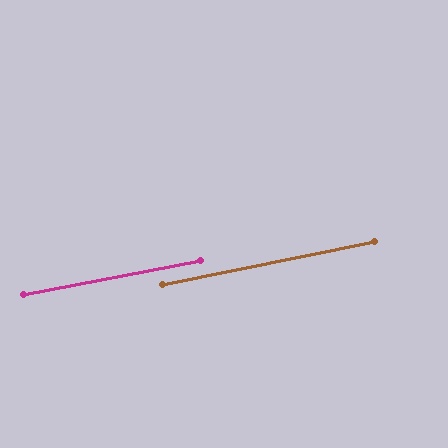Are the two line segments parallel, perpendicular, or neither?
Parallel — their directions differ by only 0.4°.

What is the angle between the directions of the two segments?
Approximately 0 degrees.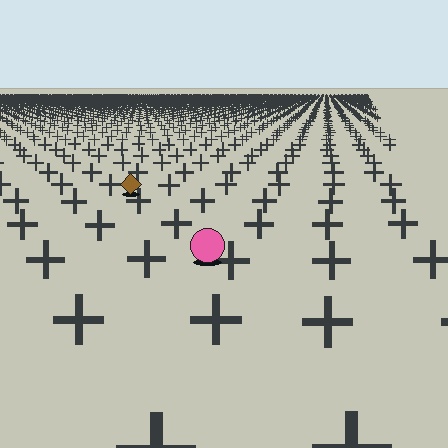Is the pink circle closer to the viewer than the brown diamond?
Yes. The pink circle is closer — you can tell from the texture gradient: the ground texture is coarser near it.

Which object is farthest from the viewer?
The brown diamond is farthest from the viewer. It appears smaller and the ground texture around it is denser.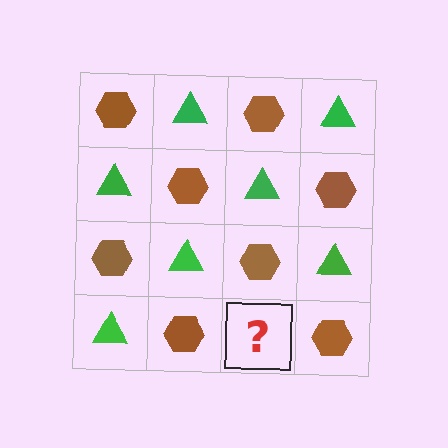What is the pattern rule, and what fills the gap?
The rule is that it alternates brown hexagon and green triangle in a checkerboard pattern. The gap should be filled with a green triangle.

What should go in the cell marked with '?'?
The missing cell should contain a green triangle.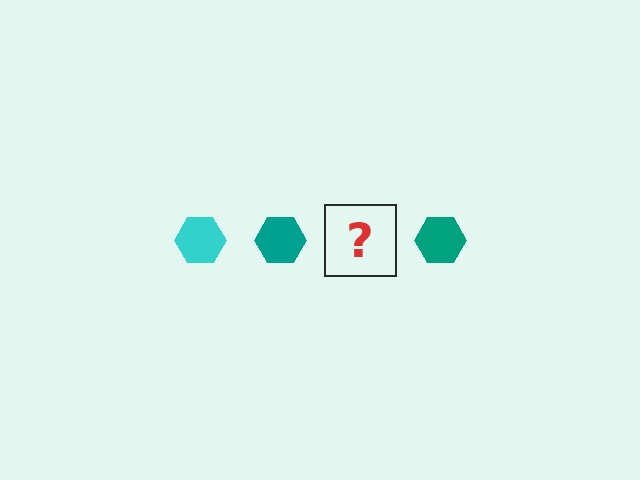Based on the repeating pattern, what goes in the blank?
The blank should be a cyan hexagon.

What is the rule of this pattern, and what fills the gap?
The rule is that the pattern cycles through cyan, teal hexagons. The gap should be filled with a cyan hexagon.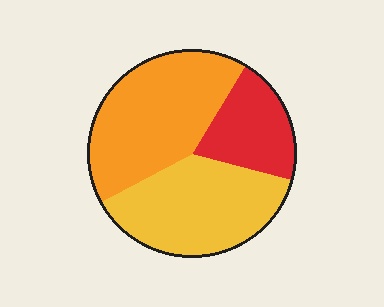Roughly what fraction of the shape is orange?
Orange covers around 40% of the shape.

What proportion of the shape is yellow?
Yellow takes up about three eighths (3/8) of the shape.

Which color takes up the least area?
Red, at roughly 20%.